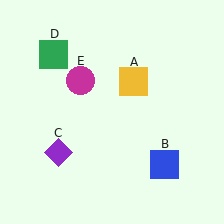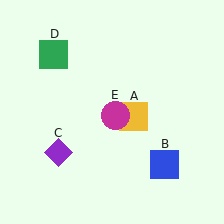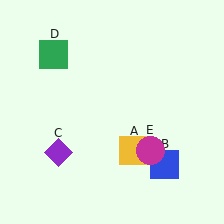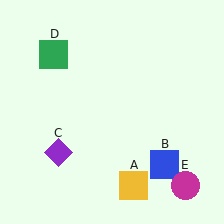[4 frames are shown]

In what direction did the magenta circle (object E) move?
The magenta circle (object E) moved down and to the right.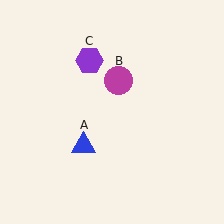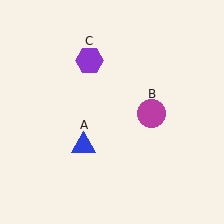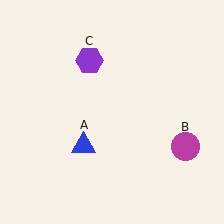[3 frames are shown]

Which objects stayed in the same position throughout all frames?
Blue triangle (object A) and purple hexagon (object C) remained stationary.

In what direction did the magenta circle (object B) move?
The magenta circle (object B) moved down and to the right.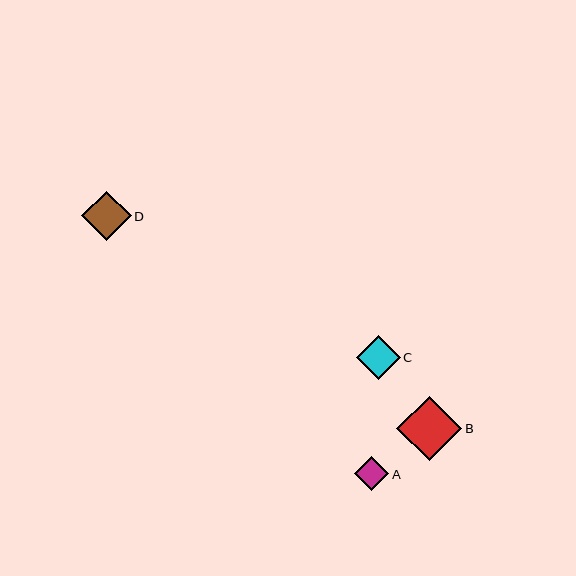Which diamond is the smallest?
Diamond A is the smallest with a size of approximately 34 pixels.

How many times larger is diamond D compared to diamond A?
Diamond D is approximately 1.4 times the size of diamond A.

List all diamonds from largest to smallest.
From largest to smallest: B, D, C, A.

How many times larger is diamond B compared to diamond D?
Diamond B is approximately 1.3 times the size of diamond D.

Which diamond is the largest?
Diamond B is the largest with a size of approximately 65 pixels.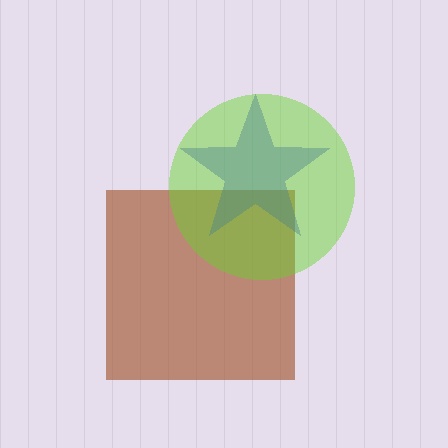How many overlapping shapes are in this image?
There are 3 overlapping shapes in the image.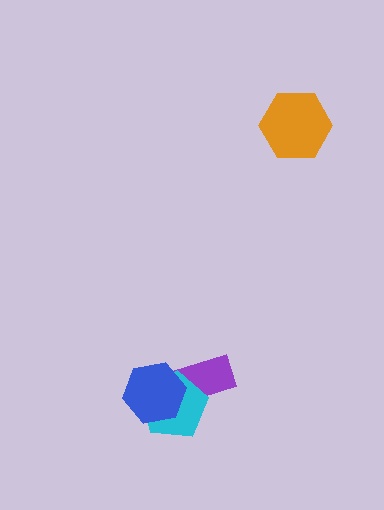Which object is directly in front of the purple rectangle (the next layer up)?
The cyan pentagon is directly in front of the purple rectangle.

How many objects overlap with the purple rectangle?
2 objects overlap with the purple rectangle.